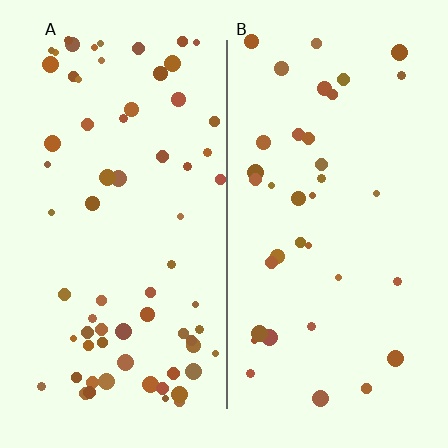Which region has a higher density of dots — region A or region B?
A (the left).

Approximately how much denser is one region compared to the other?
Approximately 1.9× — region A over region B.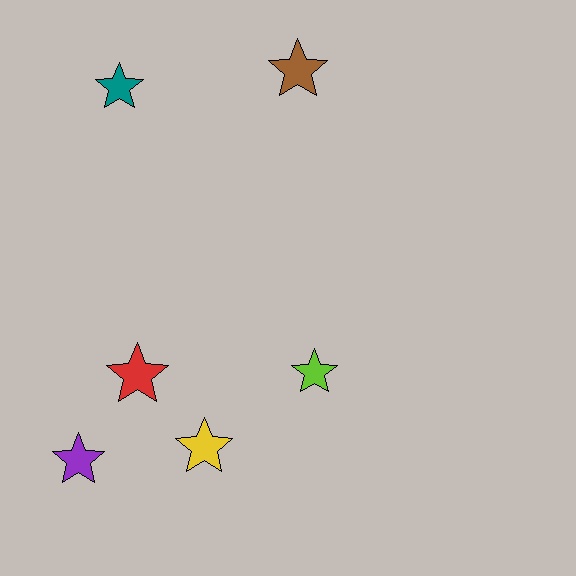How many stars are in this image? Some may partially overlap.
There are 6 stars.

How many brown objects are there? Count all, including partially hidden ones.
There is 1 brown object.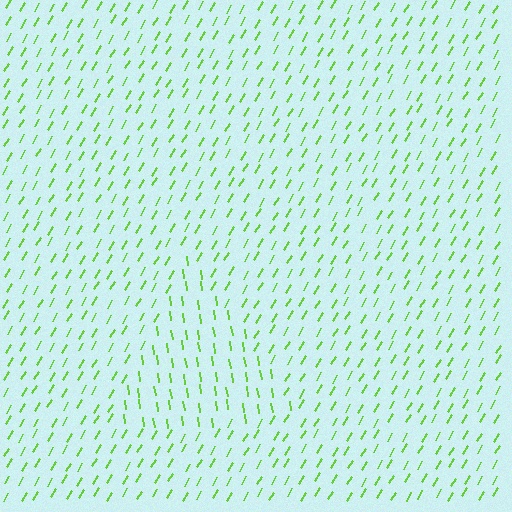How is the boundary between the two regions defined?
The boundary is defined purely by a change in line orientation (approximately 39 degrees difference). All lines are the same color and thickness.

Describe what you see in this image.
The image is filled with small lime line segments. A triangle region in the image has lines oriented differently from the surrounding lines, creating a visible texture boundary.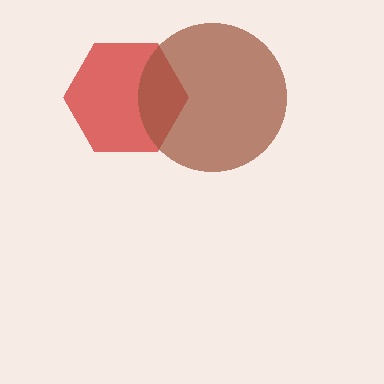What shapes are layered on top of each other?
The layered shapes are: a red hexagon, a brown circle.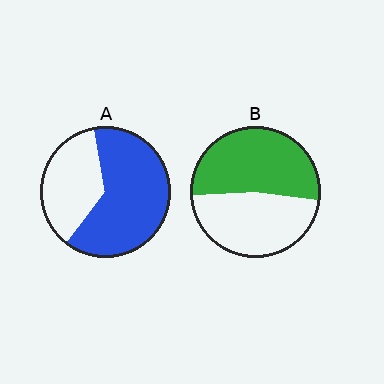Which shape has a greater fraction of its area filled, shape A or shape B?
Shape A.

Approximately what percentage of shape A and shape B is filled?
A is approximately 65% and B is approximately 55%.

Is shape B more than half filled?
Roughly half.